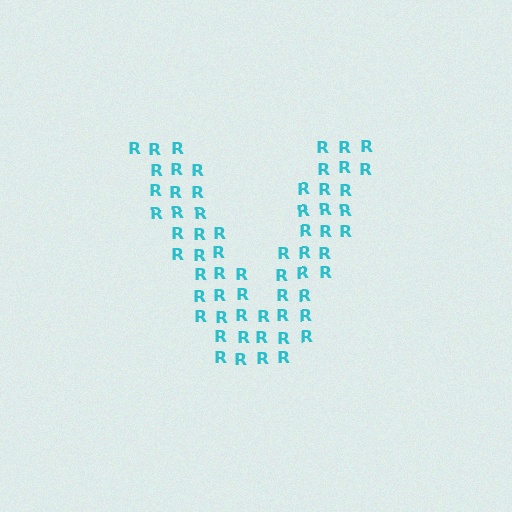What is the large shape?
The large shape is the letter V.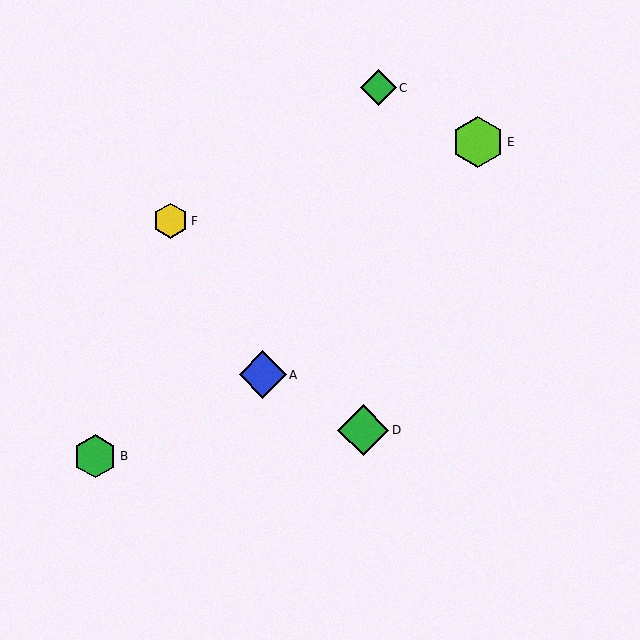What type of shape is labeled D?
Shape D is a green diamond.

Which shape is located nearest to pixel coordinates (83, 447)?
The green hexagon (labeled B) at (95, 456) is nearest to that location.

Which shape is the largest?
The lime hexagon (labeled E) is the largest.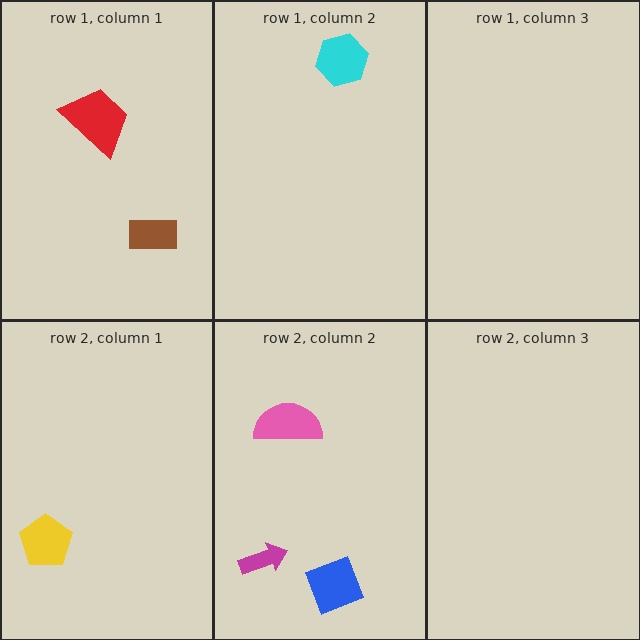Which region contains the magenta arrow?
The row 2, column 2 region.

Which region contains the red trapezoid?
The row 1, column 1 region.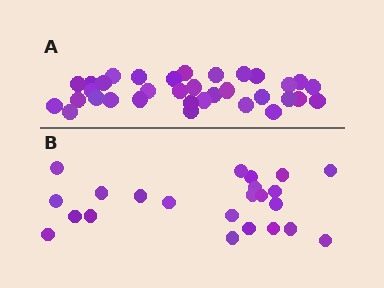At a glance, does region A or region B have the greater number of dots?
Region A (the top region) has more dots.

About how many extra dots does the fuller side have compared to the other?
Region A has roughly 12 or so more dots than region B.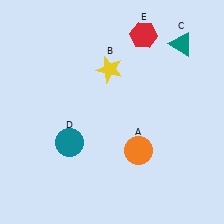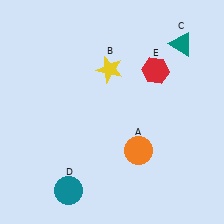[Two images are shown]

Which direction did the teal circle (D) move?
The teal circle (D) moved down.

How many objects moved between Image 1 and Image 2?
2 objects moved between the two images.